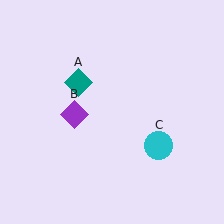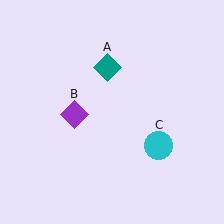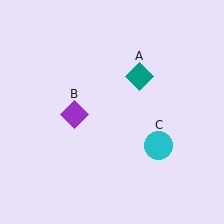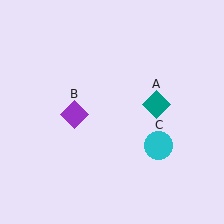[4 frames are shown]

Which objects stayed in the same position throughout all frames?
Purple diamond (object B) and cyan circle (object C) remained stationary.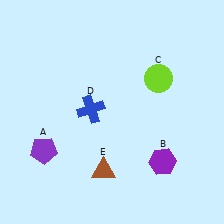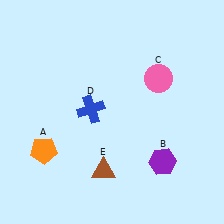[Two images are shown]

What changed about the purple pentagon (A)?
In Image 1, A is purple. In Image 2, it changed to orange.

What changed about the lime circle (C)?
In Image 1, C is lime. In Image 2, it changed to pink.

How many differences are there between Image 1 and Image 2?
There are 2 differences between the two images.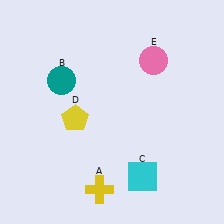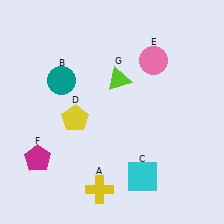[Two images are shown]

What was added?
A magenta pentagon (F), a lime triangle (G) were added in Image 2.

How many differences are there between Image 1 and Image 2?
There are 2 differences between the two images.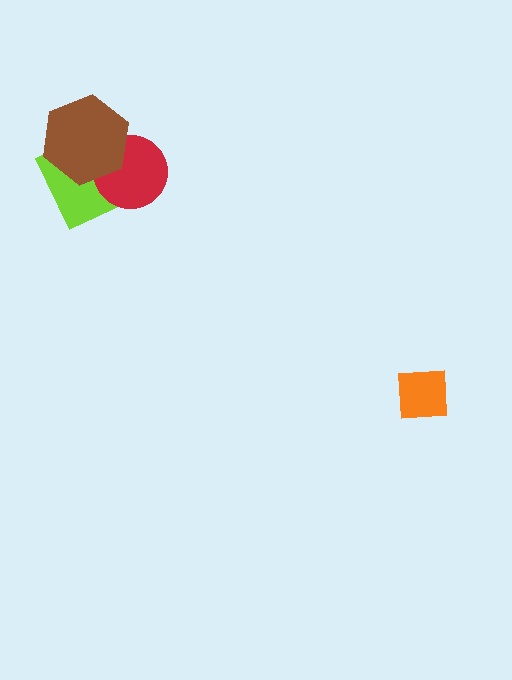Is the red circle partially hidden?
Yes, it is partially covered by another shape.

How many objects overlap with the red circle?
2 objects overlap with the red circle.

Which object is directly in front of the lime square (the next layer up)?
The red circle is directly in front of the lime square.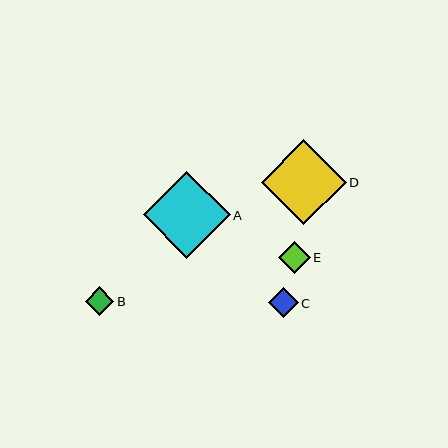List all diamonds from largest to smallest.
From largest to smallest: A, D, E, C, B.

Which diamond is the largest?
Diamond A is the largest with a size of approximately 87 pixels.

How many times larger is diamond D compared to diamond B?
Diamond D is approximately 3.0 times the size of diamond B.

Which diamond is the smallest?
Diamond B is the smallest with a size of approximately 28 pixels.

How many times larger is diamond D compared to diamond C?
Diamond D is approximately 2.8 times the size of diamond C.